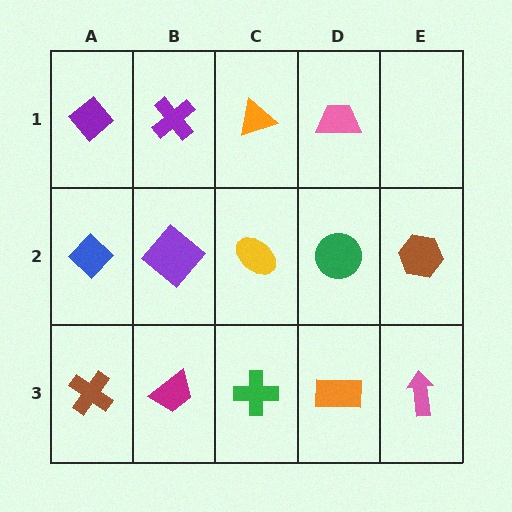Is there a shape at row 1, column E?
No, that cell is empty.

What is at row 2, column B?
A purple diamond.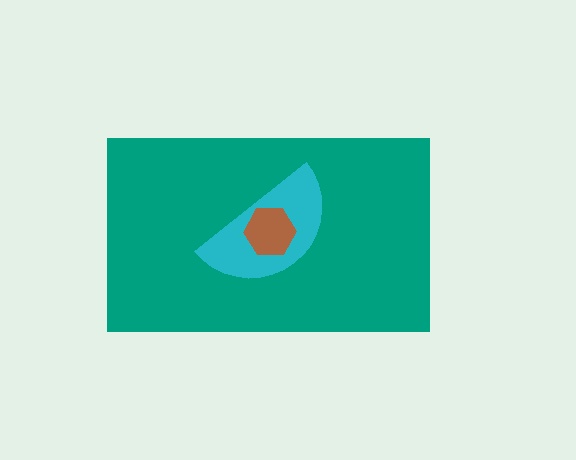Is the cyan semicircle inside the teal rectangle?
Yes.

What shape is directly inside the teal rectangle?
The cyan semicircle.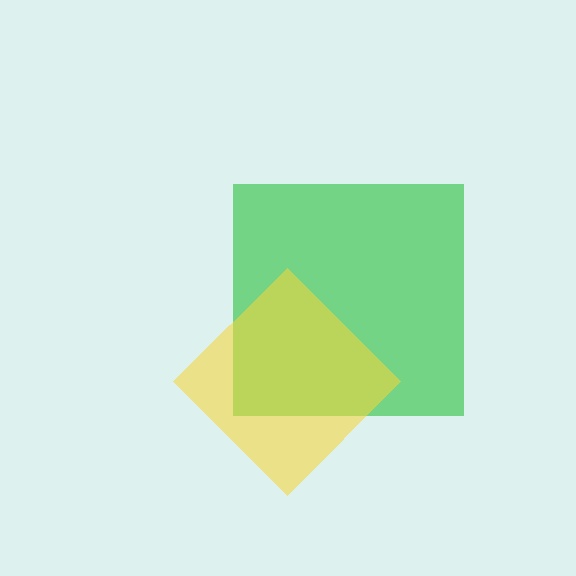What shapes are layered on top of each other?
The layered shapes are: a green square, a yellow diamond.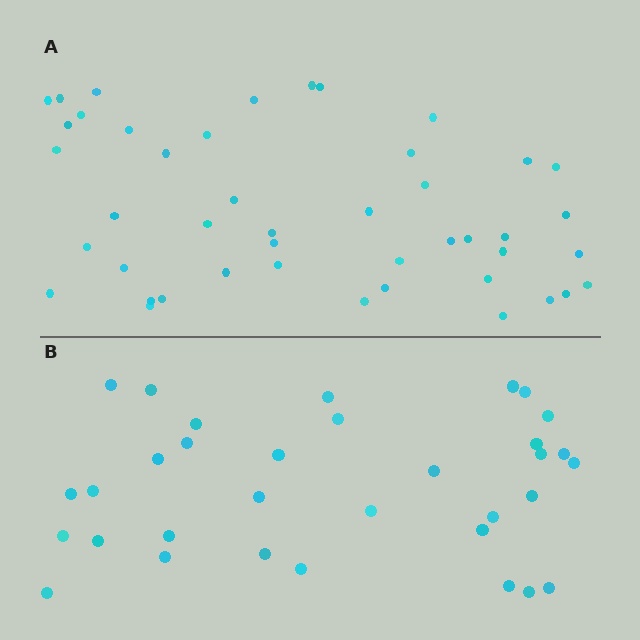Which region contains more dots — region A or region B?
Region A (the top region) has more dots.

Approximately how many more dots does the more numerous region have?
Region A has roughly 12 or so more dots than region B.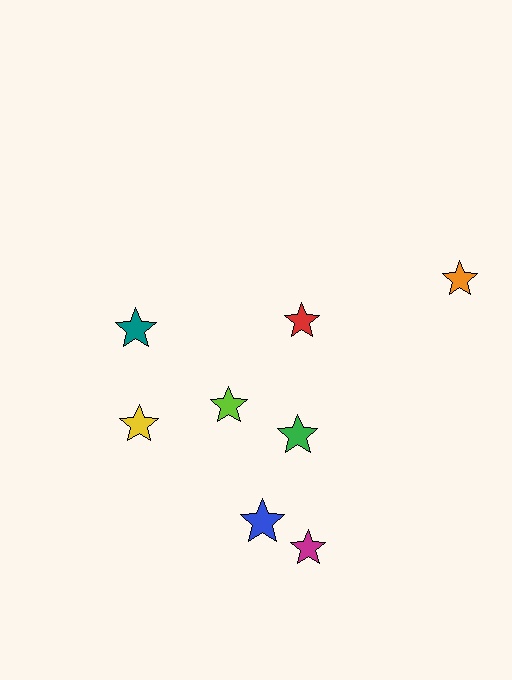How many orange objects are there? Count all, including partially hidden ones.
There is 1 orange object.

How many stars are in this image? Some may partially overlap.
There are 8 stars.